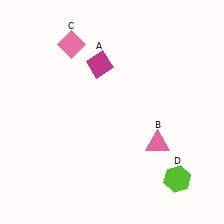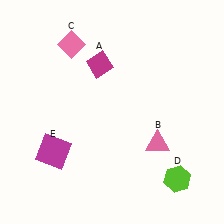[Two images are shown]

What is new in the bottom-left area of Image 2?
A magenta square (E) was added in the bottom-left area of Image 2.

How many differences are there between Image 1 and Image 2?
There is 1 difference between the two images.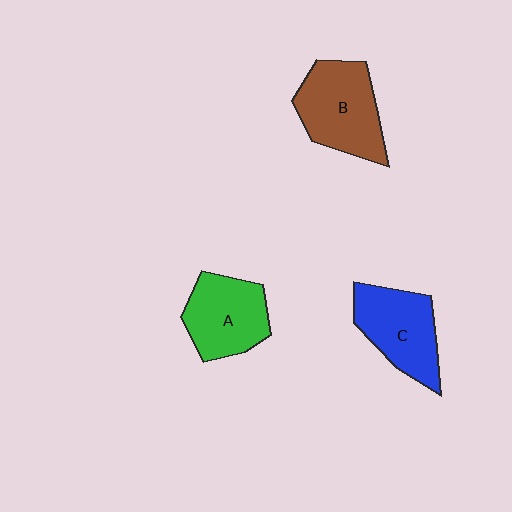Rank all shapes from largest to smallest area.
From largest to smallest: B (brown), C (blue), A (green).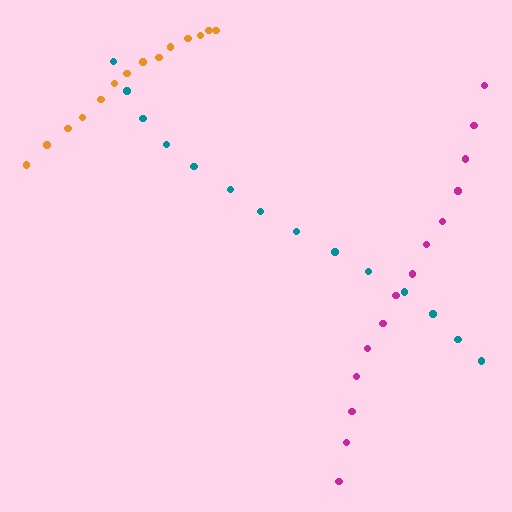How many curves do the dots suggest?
There are 3 distinct paths.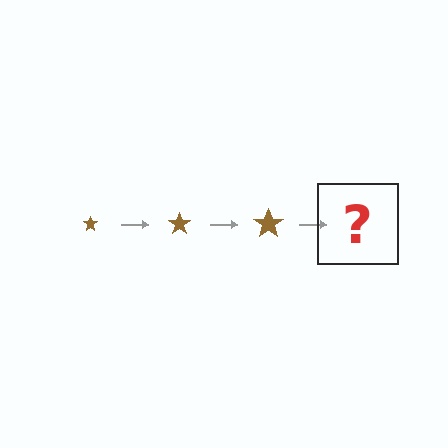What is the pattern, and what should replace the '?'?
The pattern is that the star gets progressively larger each step. The '?' should be a brown star, larger than the previous one.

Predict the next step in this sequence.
The next step is a brown star, larger than the previous one.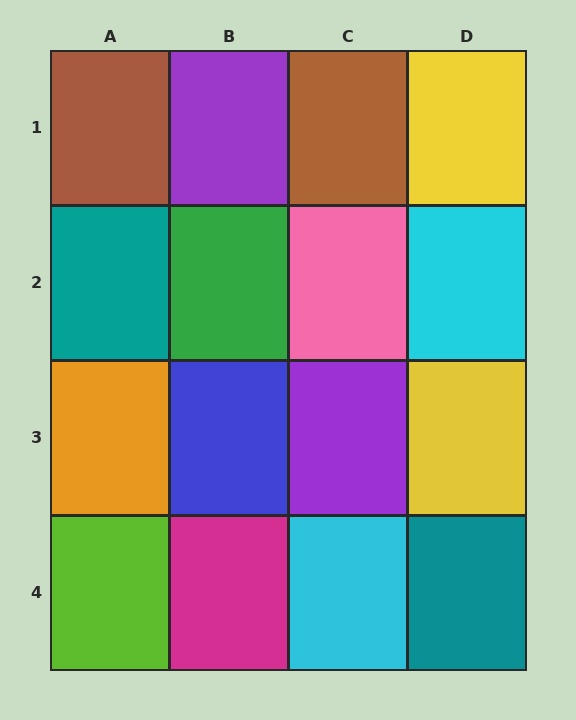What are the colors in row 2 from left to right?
Teal, green, pink, cyan.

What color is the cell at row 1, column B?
Purple.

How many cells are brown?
2 cells are brown.